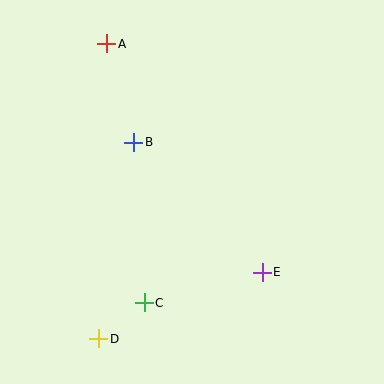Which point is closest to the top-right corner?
Point A is closest to the top-right corner.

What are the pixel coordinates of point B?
Point B is at (134, 142).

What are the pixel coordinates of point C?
Point C is at (144, 303).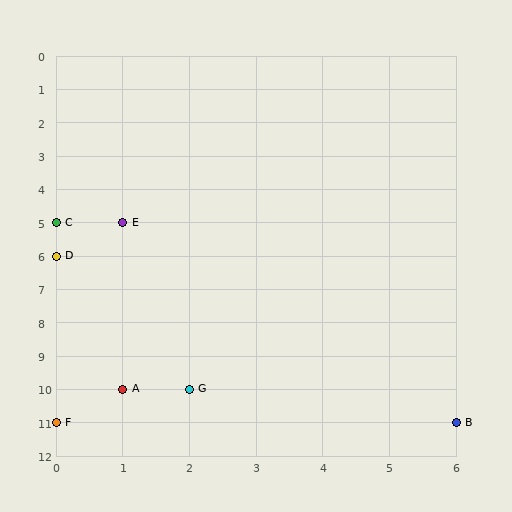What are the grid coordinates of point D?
Point D is at grid coordinates (0, 6).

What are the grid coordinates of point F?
Point F is at grid coordinates (0, 11).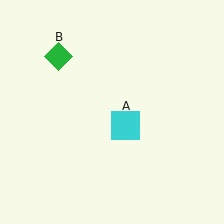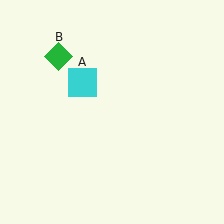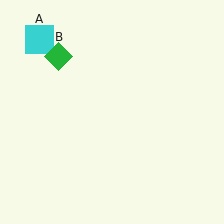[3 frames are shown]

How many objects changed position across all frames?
1 object changed position: cyan square (object A).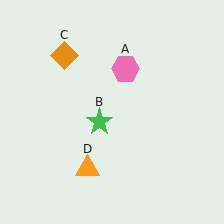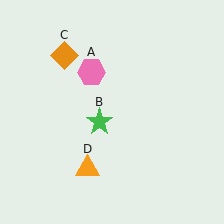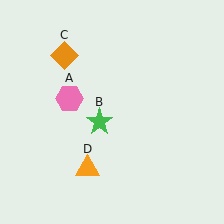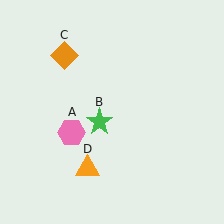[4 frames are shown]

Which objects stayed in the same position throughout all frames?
Green star (object B) and orange diamond (object C) and orange triangle (object D) remained stationary.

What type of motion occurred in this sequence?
The pink hexagon (object A) rotated counterclockwise around the center of the scene.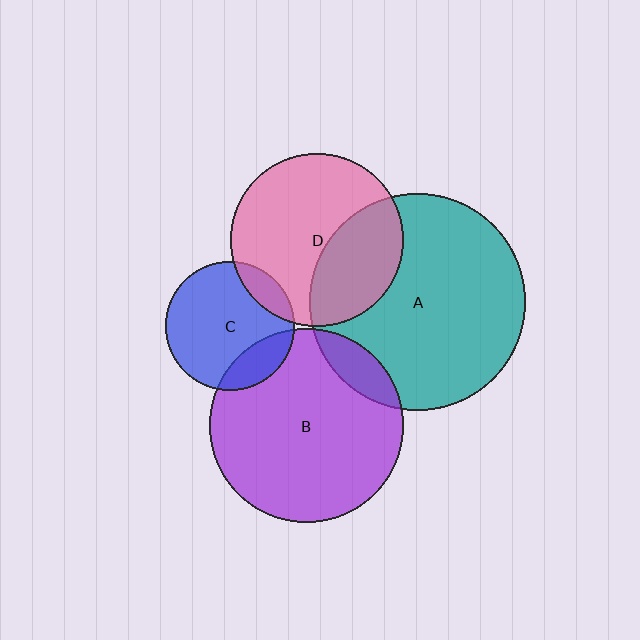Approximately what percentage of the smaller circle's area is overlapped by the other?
Approximately 20%.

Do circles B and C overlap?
Yes.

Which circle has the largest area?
Circle A (teal).